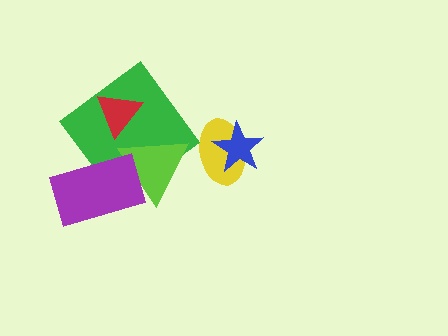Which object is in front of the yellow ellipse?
The blue star is in front of the yellow ellipse.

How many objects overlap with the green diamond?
3 objects overlap with the green diamond.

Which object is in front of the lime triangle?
The purple rectangle is in front of the lime triangle.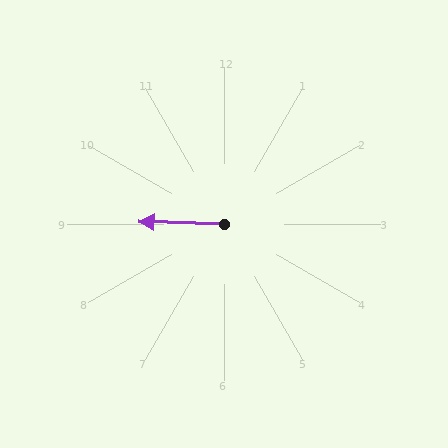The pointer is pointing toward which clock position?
Roughly 9 o'clock.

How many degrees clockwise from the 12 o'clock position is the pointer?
Approximately 272 degrees.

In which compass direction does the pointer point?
West.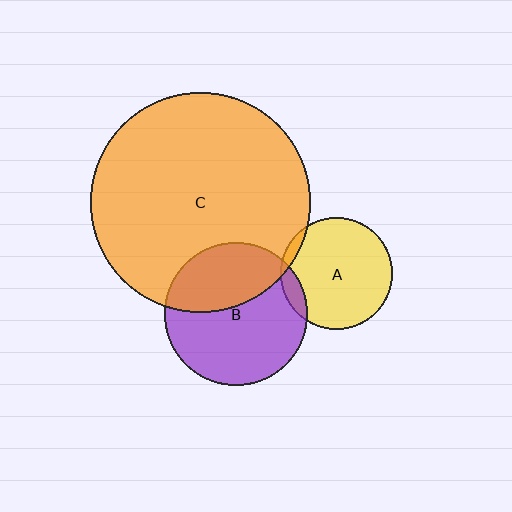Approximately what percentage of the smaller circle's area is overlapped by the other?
Approximately 10%.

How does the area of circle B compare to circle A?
Approximately 1.6 times.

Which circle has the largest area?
Circle C (orange).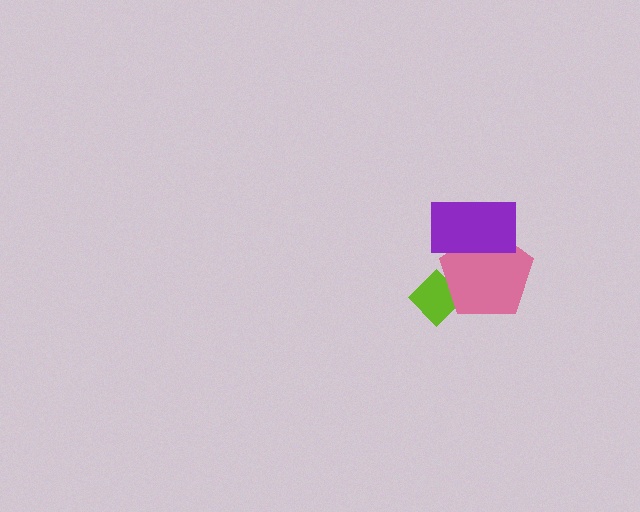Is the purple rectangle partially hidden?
No, no other shape covers it.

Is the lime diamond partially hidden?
Yes, it is partially covered by another shape.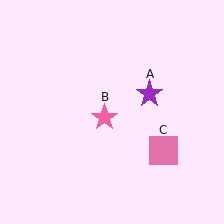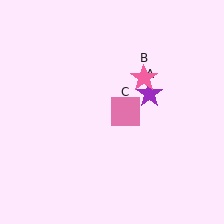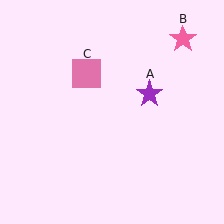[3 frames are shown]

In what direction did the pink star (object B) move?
The pink star (object B) moved up and to the right.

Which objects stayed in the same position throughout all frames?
Purple star (object A) remained stationary.